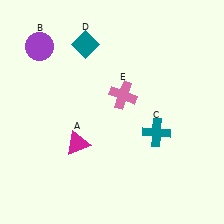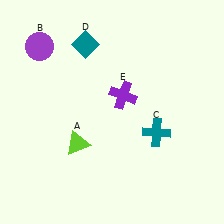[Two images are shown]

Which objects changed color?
A changed from magenta to lime. E changed from pink to purple.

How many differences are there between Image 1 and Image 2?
There are 2 differences between the two images.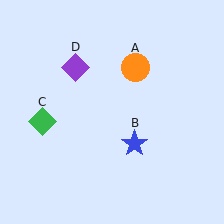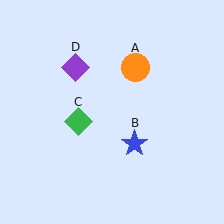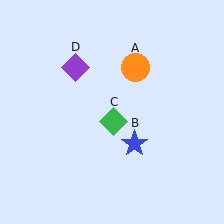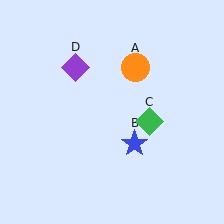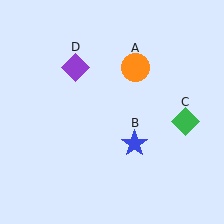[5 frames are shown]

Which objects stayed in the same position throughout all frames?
Orange circle (object A) and blue star (object B) and purple diamond (object D) remained stationary.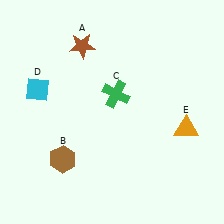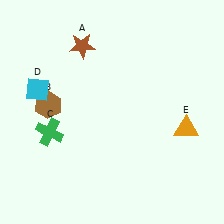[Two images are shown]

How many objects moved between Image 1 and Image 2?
2 objects moved between the two images.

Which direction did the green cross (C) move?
The green cross (C) moved left.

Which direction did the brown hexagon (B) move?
The brown hexagon (B) moved up.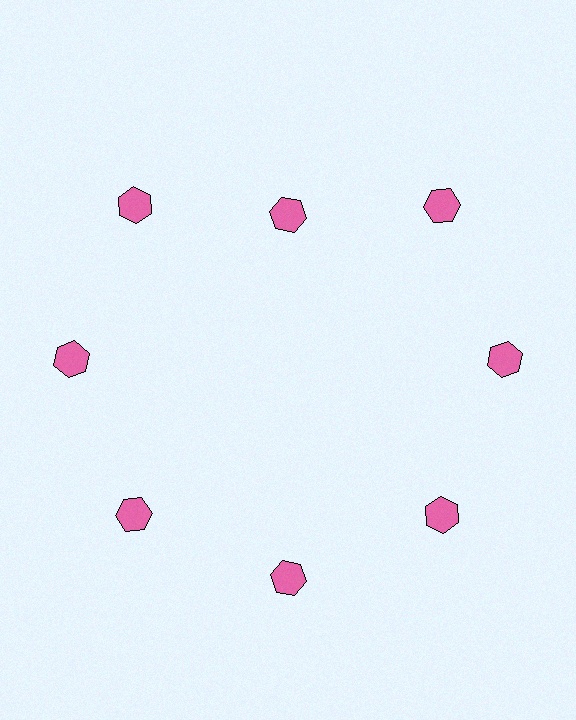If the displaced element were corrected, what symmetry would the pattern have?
It would have 8-fold rotational symmetry — the pattern would map onto itself every 45 degrees.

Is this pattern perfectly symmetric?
No. The 8 pink hexagons are arranged in a ring, but one element near the 12 o'clock position is pulled inward toward the center, breaking the 8-fold rotational symmetry.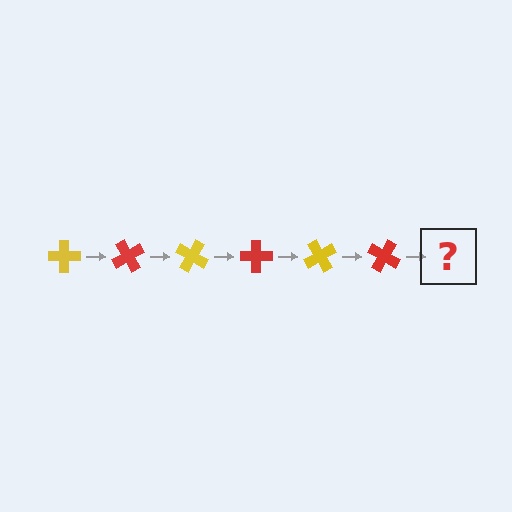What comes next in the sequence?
The next element should be a yellow cross, rotated 360 degrees from the start.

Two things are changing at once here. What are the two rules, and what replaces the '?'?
The two rules are that it rotates 60 degrees each step and the color cycles through yellow and red. The '?' should be a yellow cross, rotated 360 degrees from the start.